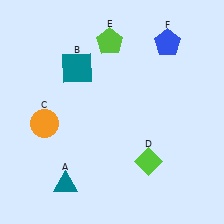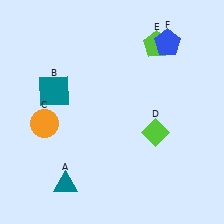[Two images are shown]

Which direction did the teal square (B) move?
The teal square (B) moved left.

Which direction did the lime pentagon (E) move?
The lime pentagon (E) moved right.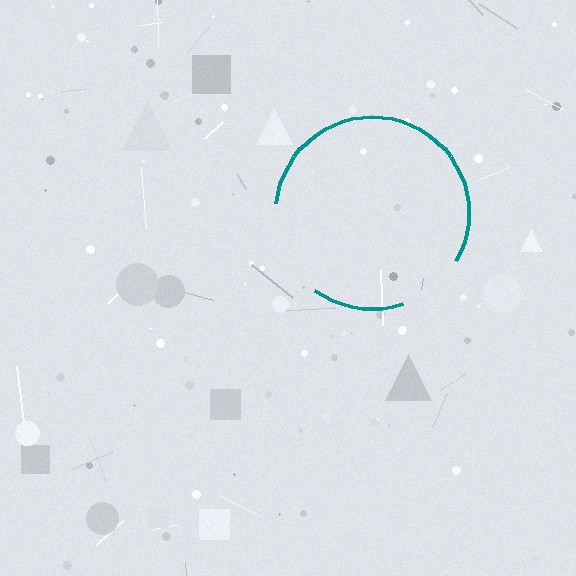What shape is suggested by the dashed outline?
The dashed outline suggests a circle.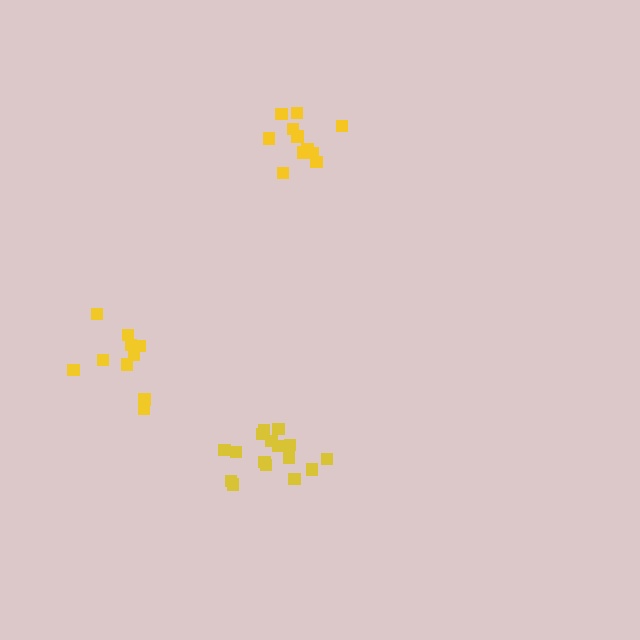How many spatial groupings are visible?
There are 3 spatial groupings.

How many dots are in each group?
Group 1: 16 dots, Group 2: 10 dots, Group 3: 11 dots (37 total).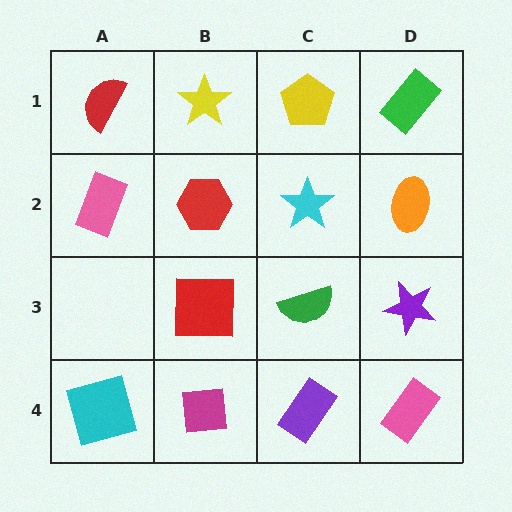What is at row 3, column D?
A purple star.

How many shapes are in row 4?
4 shapes.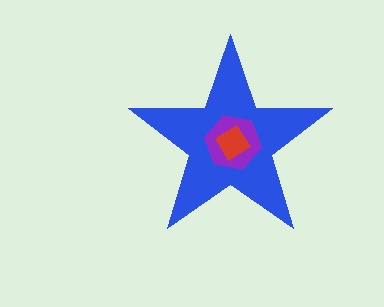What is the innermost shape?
The red diamond.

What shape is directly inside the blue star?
The purple hexagon.